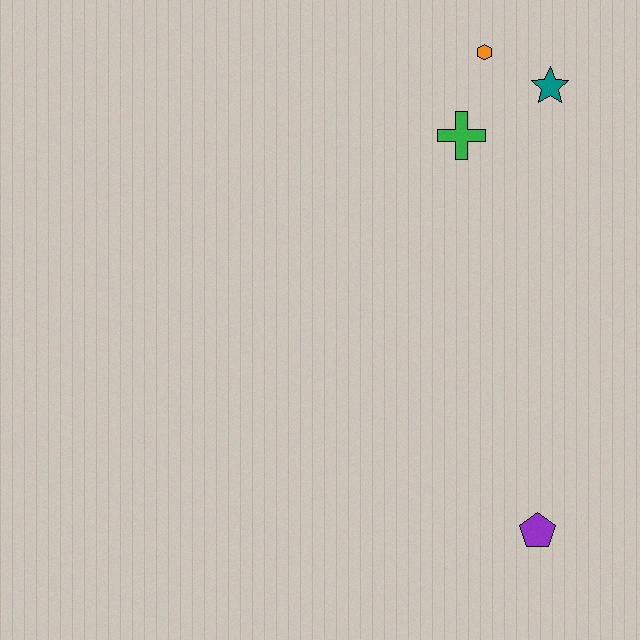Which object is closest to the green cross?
The orange hexagon is closest to the green cross.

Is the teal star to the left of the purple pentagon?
No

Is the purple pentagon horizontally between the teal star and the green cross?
Yes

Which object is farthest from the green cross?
The purple pentagon is farthest from the green cross.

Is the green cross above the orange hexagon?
No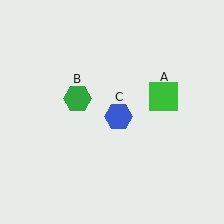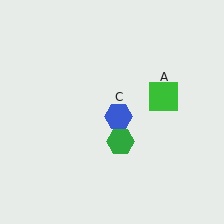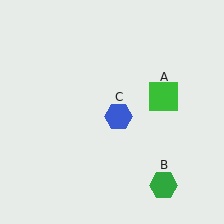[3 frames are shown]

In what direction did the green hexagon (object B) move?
The green hexagon (object B) moved down and to the right.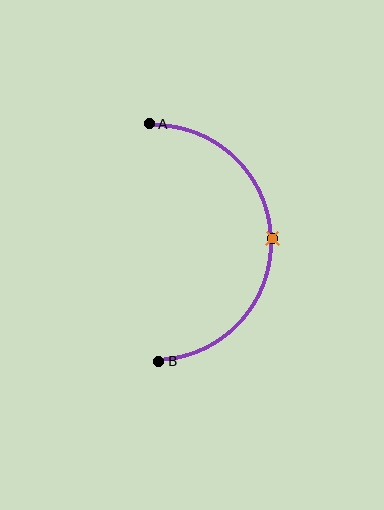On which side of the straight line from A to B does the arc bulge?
The arc bulges to the right of the straight line connecting A and B.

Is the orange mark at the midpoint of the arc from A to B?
Yes. The orange mark lies on the arc at equal arc-length from both A and B — it is the arc midpoint.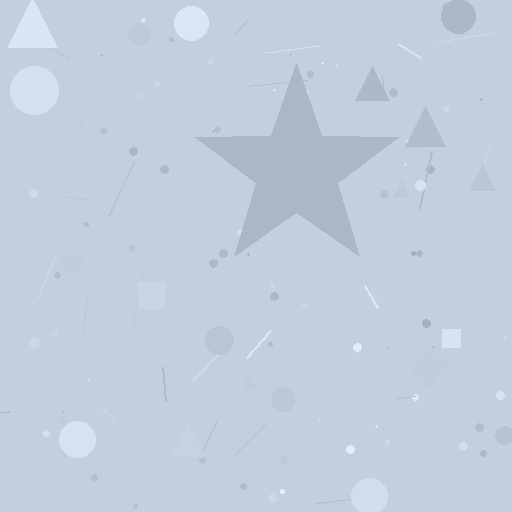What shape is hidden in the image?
A star is hidden in the image.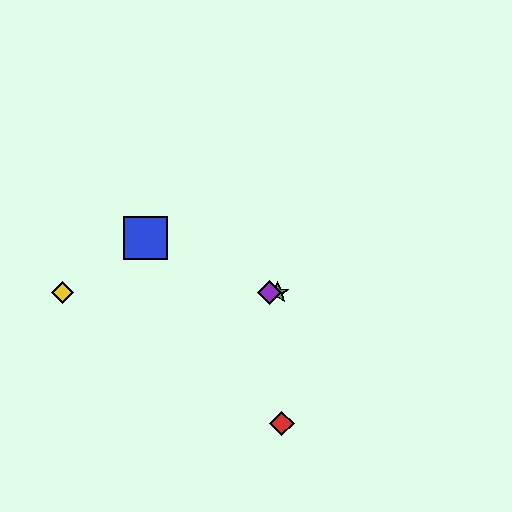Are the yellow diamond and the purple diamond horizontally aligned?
Yes, both are at y≈293.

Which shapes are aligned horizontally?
The green star, the yellow diamond, the purple diamond are aligned horizontally.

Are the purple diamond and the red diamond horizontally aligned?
No, the purple diamond is at y≈293 and the red diamond is at y≈423.